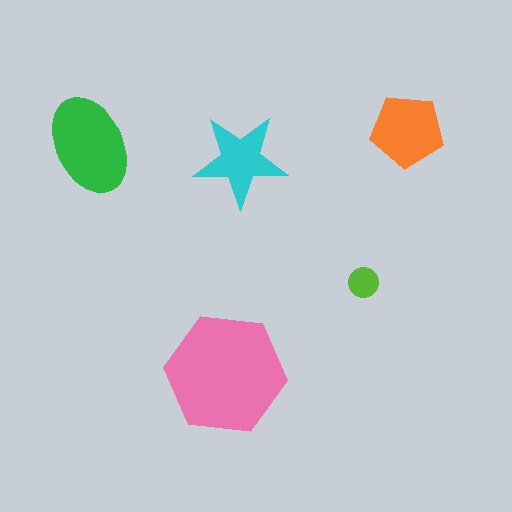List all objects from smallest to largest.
The lime circle, the cyan star, the orange pentagon, the green ellipse, the pink hexagon.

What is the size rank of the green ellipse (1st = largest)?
2nd.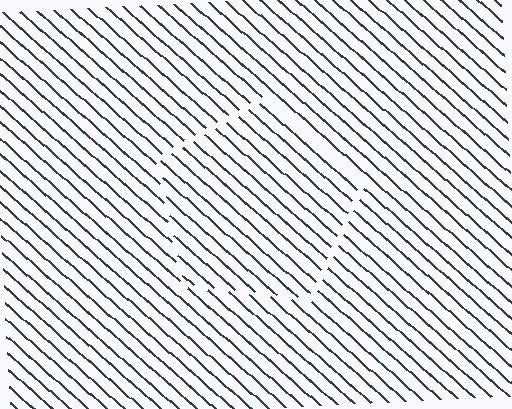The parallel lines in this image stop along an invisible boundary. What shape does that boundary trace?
An illusory pentagon. The interior of the shape contains the same grating, shifted by half a period — the contour is defined by the phase discontinuity where line-ends from the inner and outer gratings abut.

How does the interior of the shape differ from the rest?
The interior of the shape contains the same grating, shifted by half a period — the contour is defined by the phase discontinuity where line-ends from the inner and outer gratings abut.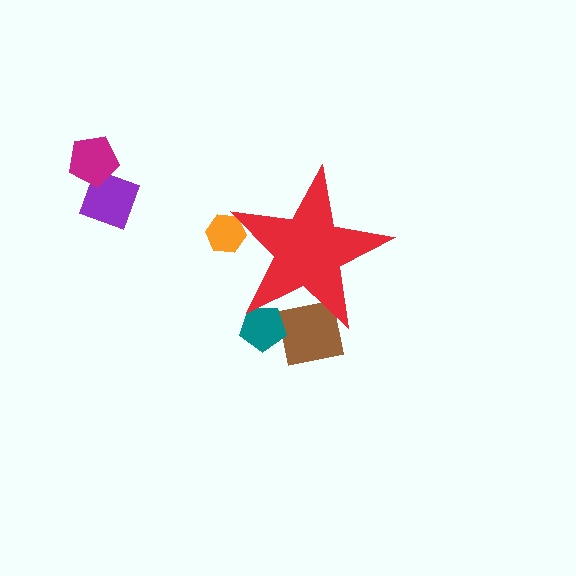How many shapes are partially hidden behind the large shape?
3 shapes are partially hidden.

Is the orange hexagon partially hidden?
Yes, the orange hexagon is partially hidden behind the red star.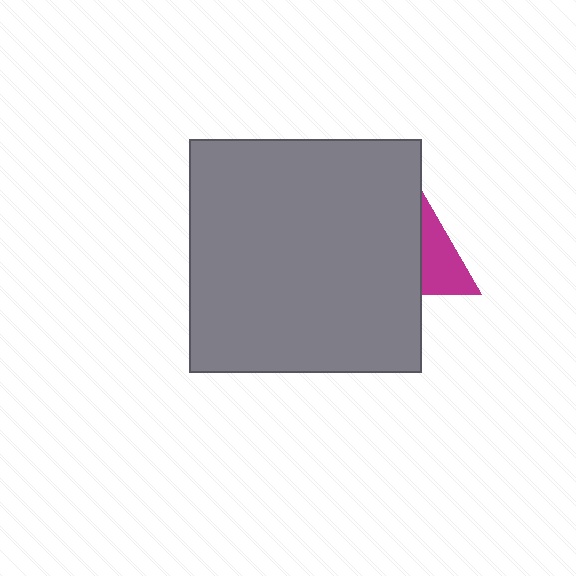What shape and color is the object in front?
The object in front is a gray square.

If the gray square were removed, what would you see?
You would see the complete magenta triangle.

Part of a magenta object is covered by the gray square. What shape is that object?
It is a triangle.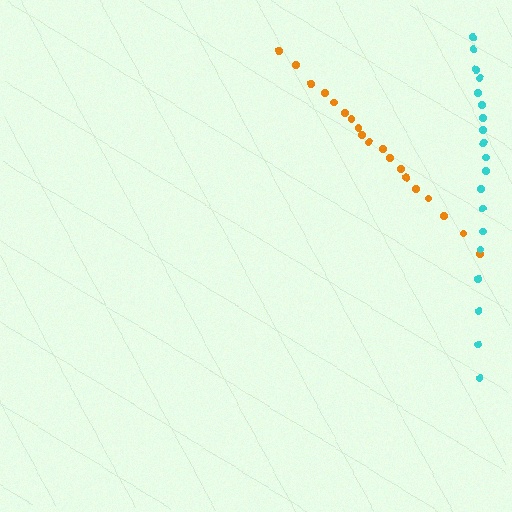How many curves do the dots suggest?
There are 2 distinct paths.